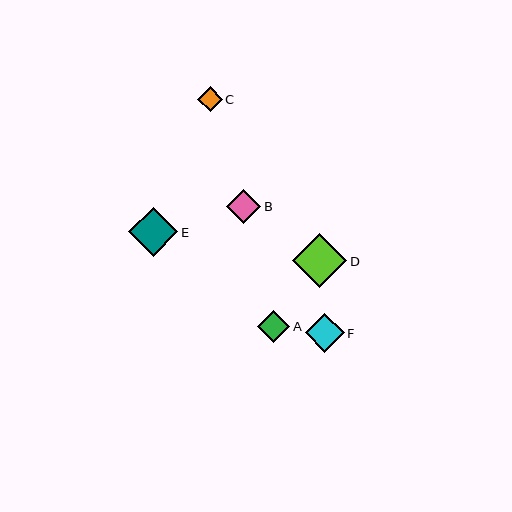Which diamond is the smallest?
Diamond C is the smallest with a size of approximately 25 pixels.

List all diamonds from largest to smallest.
From largest to smallest: D, E, F, B, A, C.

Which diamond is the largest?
Diamond D is the largest with a size of approximately 54 pixels.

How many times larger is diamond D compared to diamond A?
Diamond D is approximately 1.7 times the size of diamond A.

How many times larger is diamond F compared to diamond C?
Diamond F is approximately 1.6 times the size of diamond C.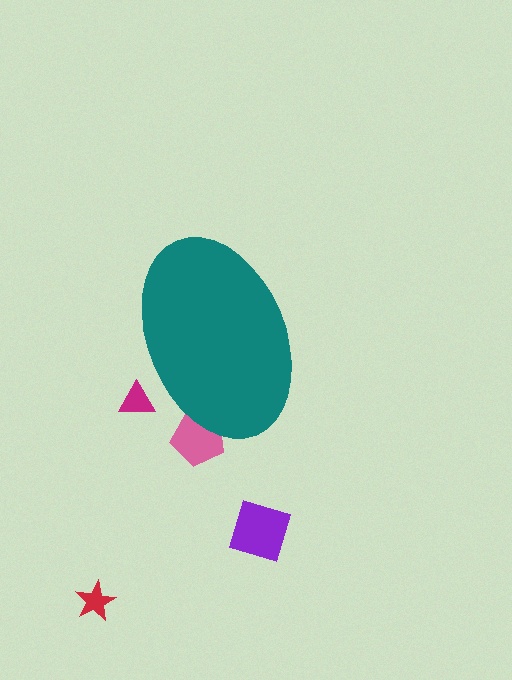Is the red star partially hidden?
No, the red star is fully visible.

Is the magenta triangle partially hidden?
Yes, the magenta triangle is partially hidden behind the teal ellipse.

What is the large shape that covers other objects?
A teal ellipse.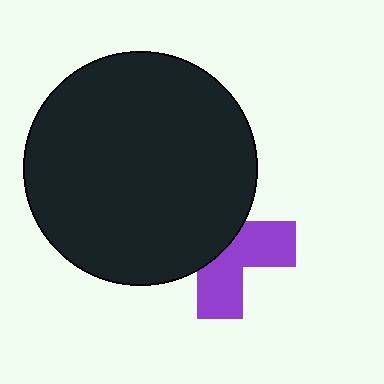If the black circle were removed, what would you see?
You would see the complete purple cross.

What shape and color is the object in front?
The object in front is a black circle.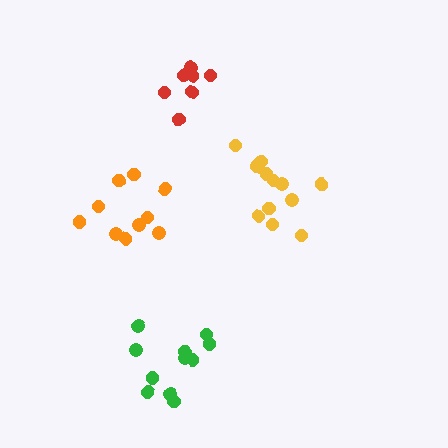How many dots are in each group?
Group 1: 10 dots, Group 2: 8 dots, Group 3: 13 dots, Group 4: 11 dots (42 total).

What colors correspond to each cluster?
The clusters are colored: orange, red, yellow, green.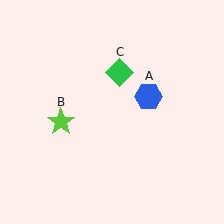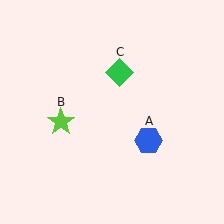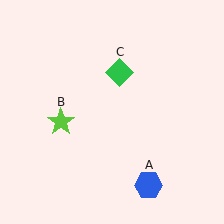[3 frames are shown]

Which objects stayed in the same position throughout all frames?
Lime star (object B) and green diamond (object C) remained stationary.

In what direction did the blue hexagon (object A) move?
The blue hexagon (object A) moved down.